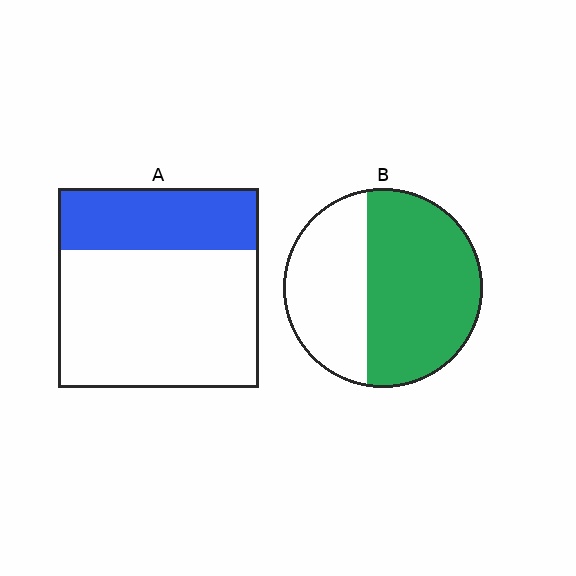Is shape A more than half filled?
No.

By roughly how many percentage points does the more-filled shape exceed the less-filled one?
By roughly 30 percentage points (B over A).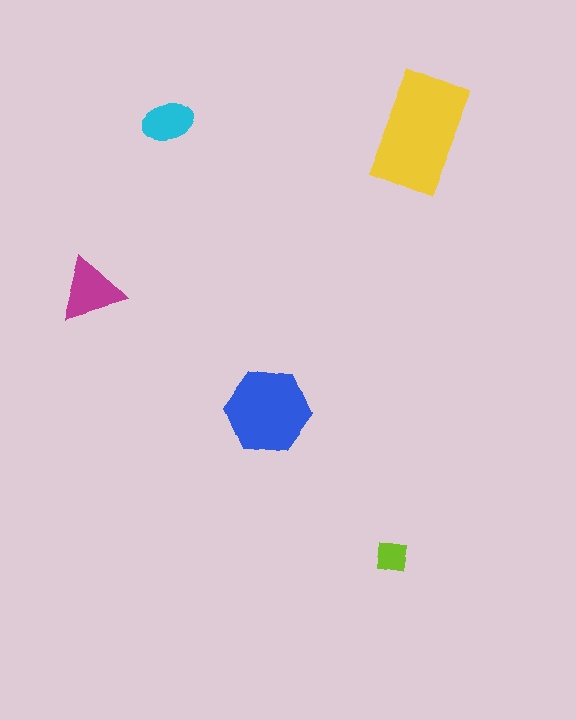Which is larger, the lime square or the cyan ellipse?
The cyan ellipse.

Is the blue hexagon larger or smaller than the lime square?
Larger.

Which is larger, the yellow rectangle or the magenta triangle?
The yellow rectangle.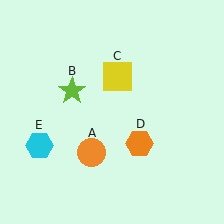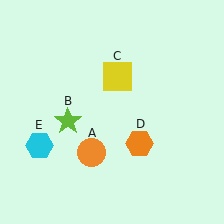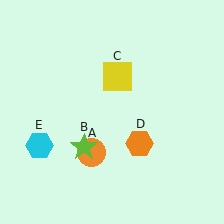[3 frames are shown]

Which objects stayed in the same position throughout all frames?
Orange circle (object A) and yellow square (object C) and orange hexagon (object D) and cyan hexagon (object E) remained stationary.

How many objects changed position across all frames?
1 object changed position: lime star (object B).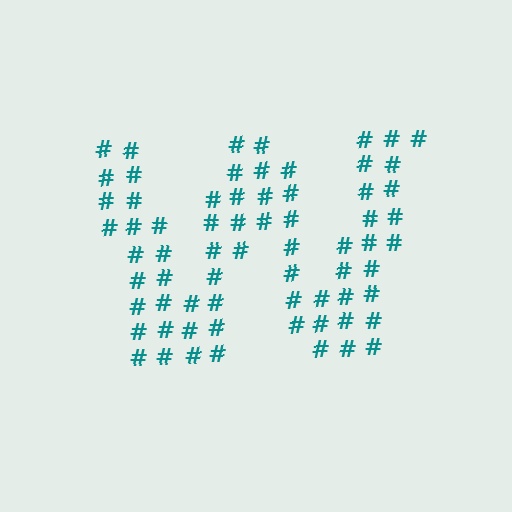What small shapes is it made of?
It is made of small hash symbols.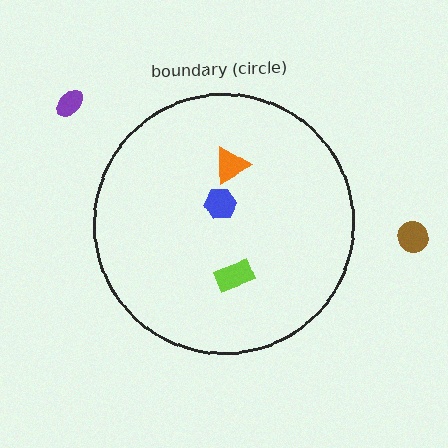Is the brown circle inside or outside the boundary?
Outside.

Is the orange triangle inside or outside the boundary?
Inside.